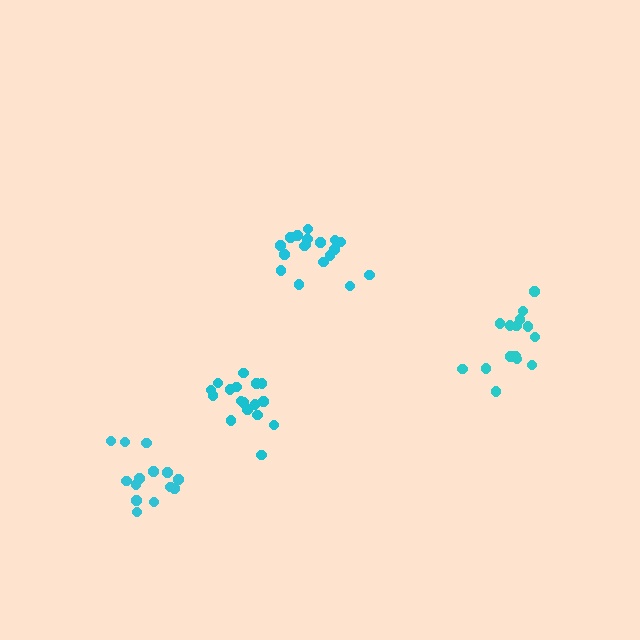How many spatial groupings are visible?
There are 4 spatial groupings.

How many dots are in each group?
Group 1: 17 dots, Group 2: 18 dots, Group 3: 14 dots, Group 4: 15 dots (64 total).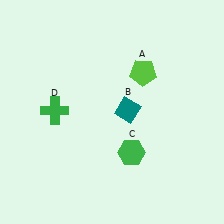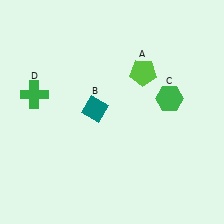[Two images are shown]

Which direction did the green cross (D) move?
The green cross (D) moved left.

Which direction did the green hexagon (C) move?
The green hexagon (C) moved up.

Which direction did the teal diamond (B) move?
The teal diamond (B) moved left.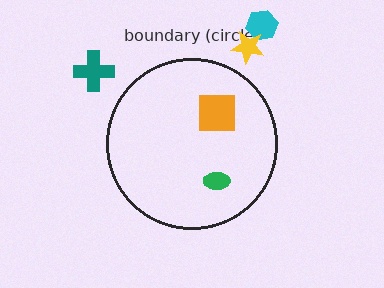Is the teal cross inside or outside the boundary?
Outside.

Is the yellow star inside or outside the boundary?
Outside.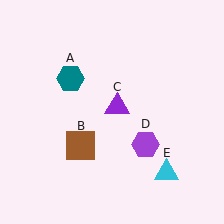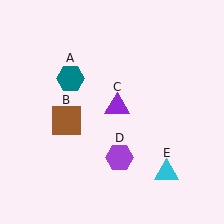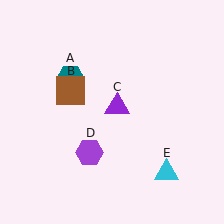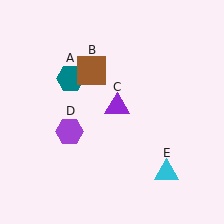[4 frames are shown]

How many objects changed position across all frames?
2 objects changed position: brown square (object B), purple hexagon (object D).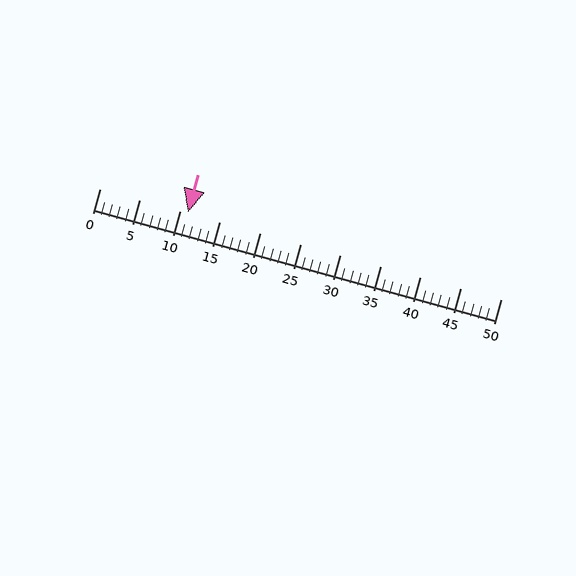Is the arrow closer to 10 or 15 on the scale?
The arrow is closer to 10.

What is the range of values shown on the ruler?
The ruler shows values from 0 to 50.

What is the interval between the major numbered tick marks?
The major tick marks are spaced 5 units apart.